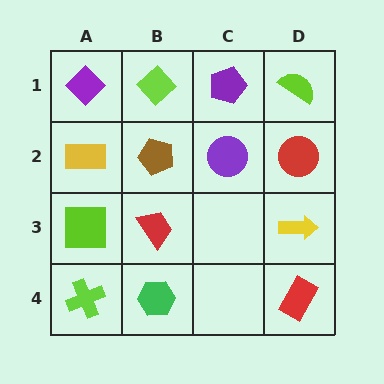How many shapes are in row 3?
3 shapes.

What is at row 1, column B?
A lime diamond.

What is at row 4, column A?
A lime cross.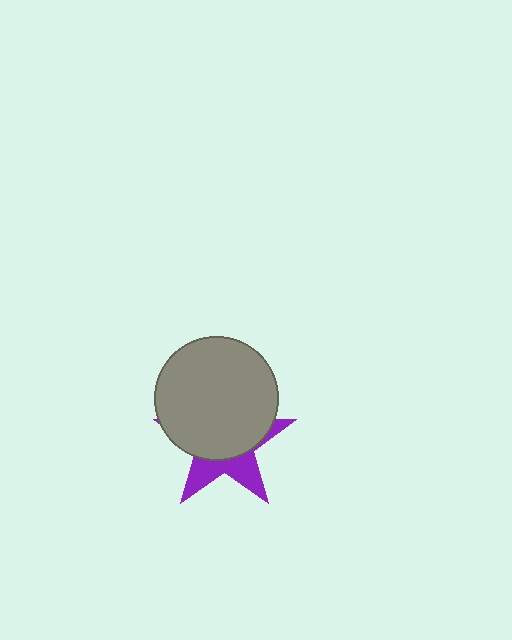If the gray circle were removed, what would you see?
You would see the complete purple star.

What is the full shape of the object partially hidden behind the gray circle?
The partially hidden object is a purple star.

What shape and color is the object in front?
The object in front is a gray circle.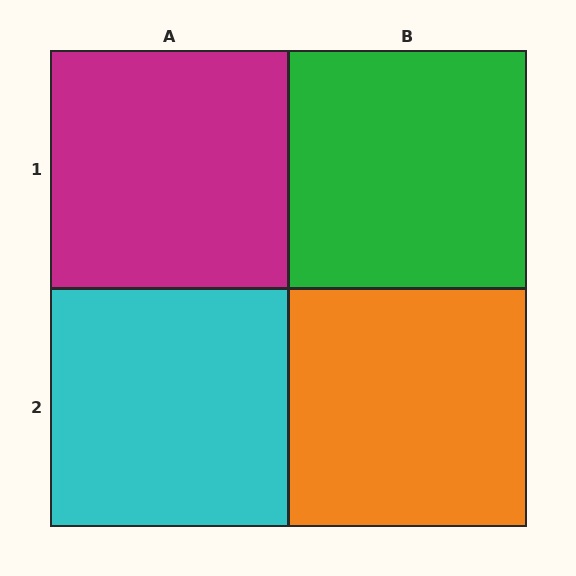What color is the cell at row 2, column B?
Orange.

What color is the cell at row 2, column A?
Cyan.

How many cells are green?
1 cell is green.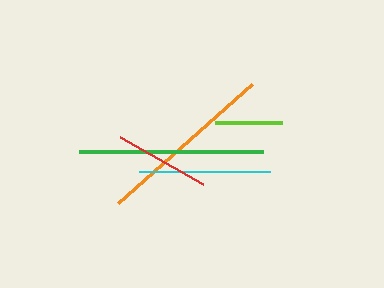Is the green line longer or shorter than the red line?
The green line is longer than the red line.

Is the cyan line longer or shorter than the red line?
The cyan line is longer than the red line.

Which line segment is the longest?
The green line is the longest at approximately 184 pixels.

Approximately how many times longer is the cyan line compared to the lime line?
The cyan line is approximately 2.0 times the length of the lime line.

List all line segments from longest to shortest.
From longest to shortest: green, orange, cyan, red, lime.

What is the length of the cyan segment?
The cyan segment is approximately 131 pixels long.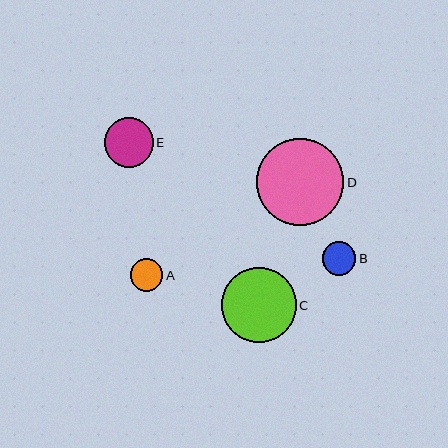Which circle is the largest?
Circle D is the largest with a size of approximately 88 pixels.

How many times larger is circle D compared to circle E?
Circle D is approximately 1.8 times the size of circle E.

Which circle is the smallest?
Circle A is the smallest with a size of approximately 33 pixels.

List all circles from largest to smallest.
From largest to smallest: D, C, E, B, A.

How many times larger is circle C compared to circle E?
Circle C is approximately 1.5 times the size of circle E.